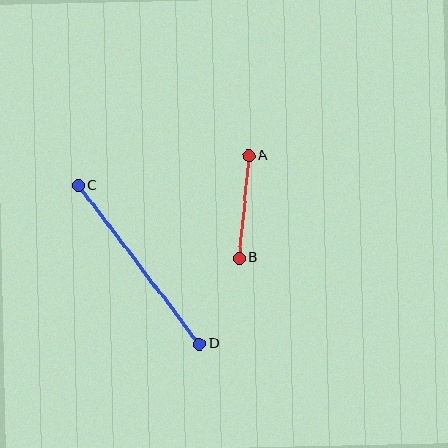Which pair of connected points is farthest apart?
Points C and D are farthest apart.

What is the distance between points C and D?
The distance is approximately 199 pixels.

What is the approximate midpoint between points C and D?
The midpoint is at approximately (139, 265) pixels.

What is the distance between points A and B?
The distance is approximately 103 pixels.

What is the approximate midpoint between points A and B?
The midpoint is at approximately (244, 207) pixels.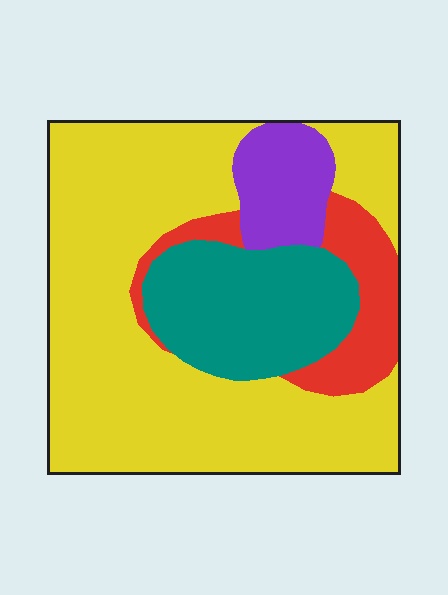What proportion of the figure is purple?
Purple takes up about one tenth (1/10) of the figure.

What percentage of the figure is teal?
Teal covers roughly 20% of the figure.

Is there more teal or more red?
Teal.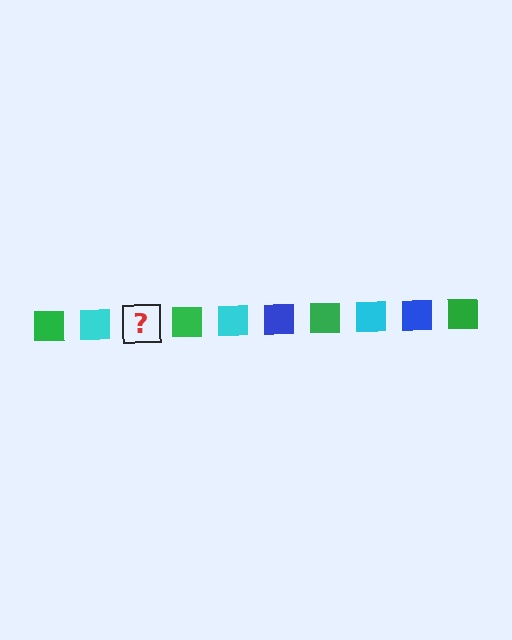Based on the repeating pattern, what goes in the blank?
The blank should be a blue square.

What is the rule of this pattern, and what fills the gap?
The rule is that the pattern cycles through green, cyan, blue squares. The gap should be filled with a blue square.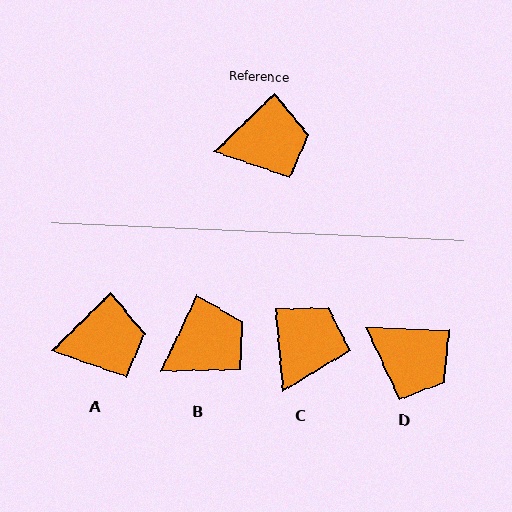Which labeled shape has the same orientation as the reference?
A.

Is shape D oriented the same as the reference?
No, it is off by about 46 degrees.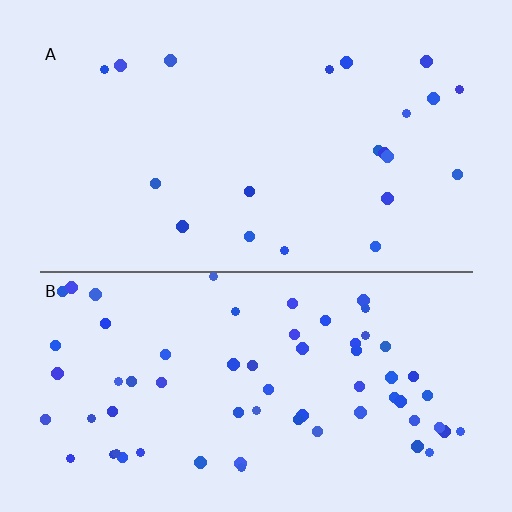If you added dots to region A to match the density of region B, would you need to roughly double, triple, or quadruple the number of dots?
Approximately triple.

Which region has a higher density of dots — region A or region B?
B (the bottom).